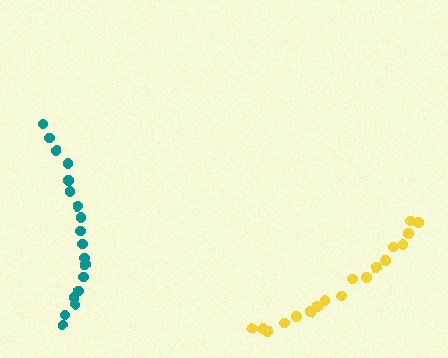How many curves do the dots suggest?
There are 2 distinct paths.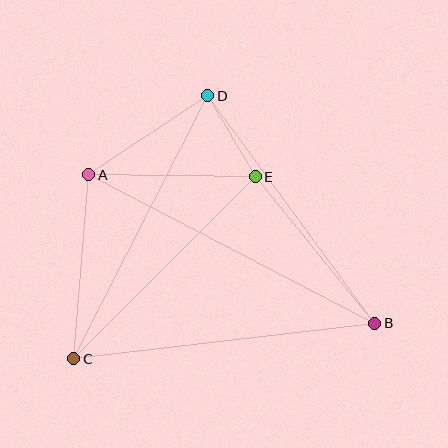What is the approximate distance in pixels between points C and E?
The distance between C and E is approximately 257 pixels.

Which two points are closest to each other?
Points D and E are closest to each other.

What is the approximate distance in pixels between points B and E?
The distance between B and E is approximately 189 pixels.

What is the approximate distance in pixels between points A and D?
The distance between A and D is approximately 143 pixels.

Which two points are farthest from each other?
Points A and B are farthest from each other.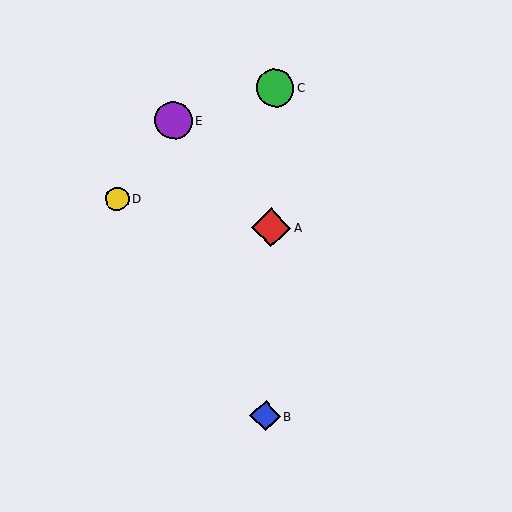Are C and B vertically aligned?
Yes, both are at x≈275.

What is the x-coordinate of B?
Object B is at x≈265.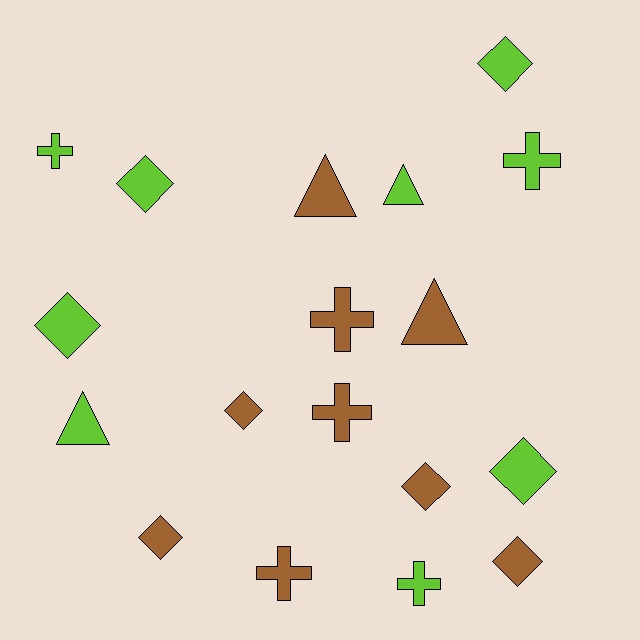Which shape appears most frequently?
Diamond, with 8 objects.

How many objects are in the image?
There are 18 objects.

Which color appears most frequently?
Lime, with 9 objects.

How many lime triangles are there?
There are 2 lime triangles.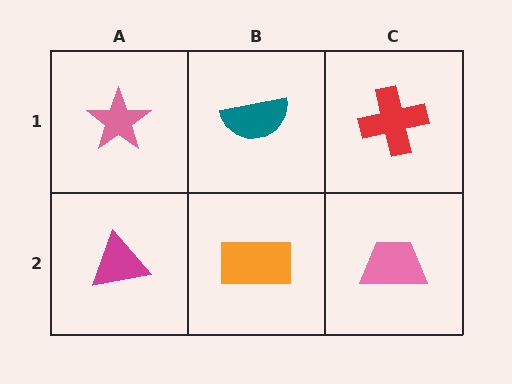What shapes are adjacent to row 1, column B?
An orange rectangle (row 2, column B), a pink star (row 1, column A), a red cross (row 1, column C).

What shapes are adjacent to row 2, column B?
A teal semicircle (row 1, column B), a magenta triangle (row 2, column A), a pink trapezoid (row 2, column C).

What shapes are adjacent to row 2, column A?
A pink star (row 1, column A), an orange rectangle (row 2, column B).